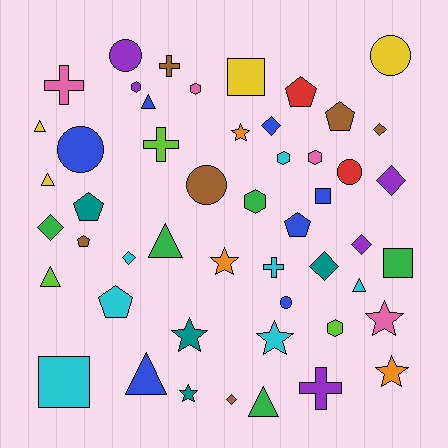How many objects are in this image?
There are 50 objects.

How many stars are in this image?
There are 7 stars.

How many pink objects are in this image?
There are 4 pink objects.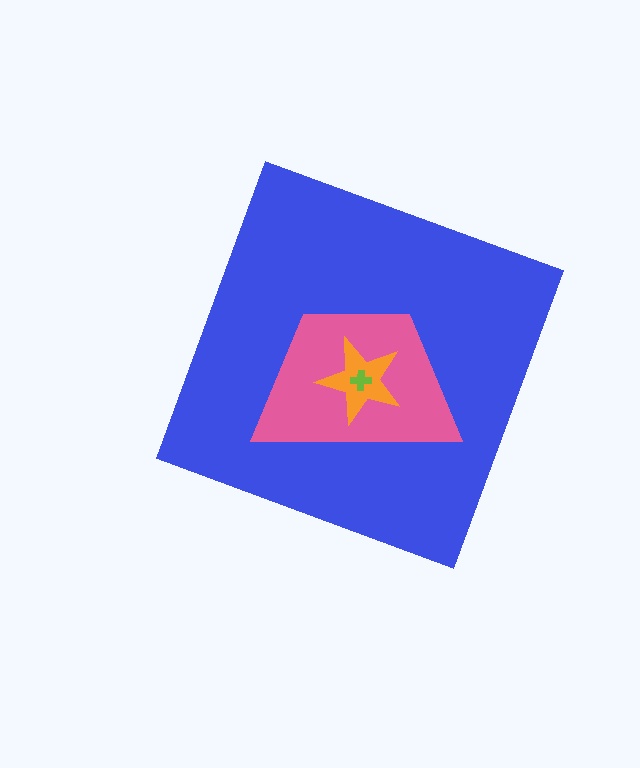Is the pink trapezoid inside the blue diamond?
Yes.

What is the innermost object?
The lime cross.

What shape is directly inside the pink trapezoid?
The orange star.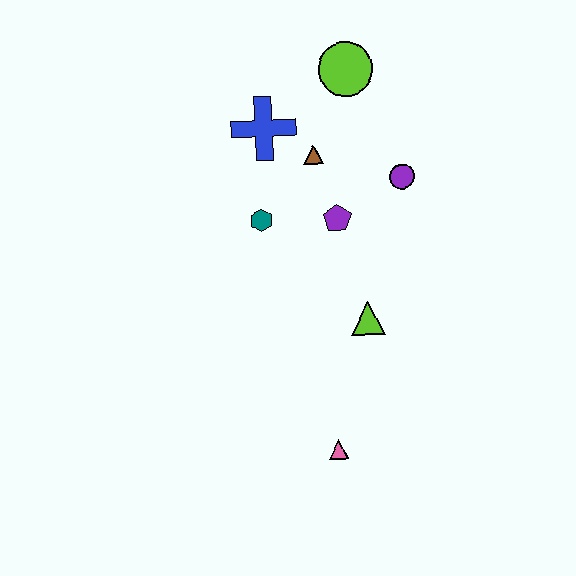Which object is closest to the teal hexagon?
The purple pentagon is closest to the teal hexagon.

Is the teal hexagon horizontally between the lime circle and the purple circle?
No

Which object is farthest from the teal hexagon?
The pink triangle is farthest from the teal hexagon.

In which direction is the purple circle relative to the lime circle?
The purple circle is below the lime circle.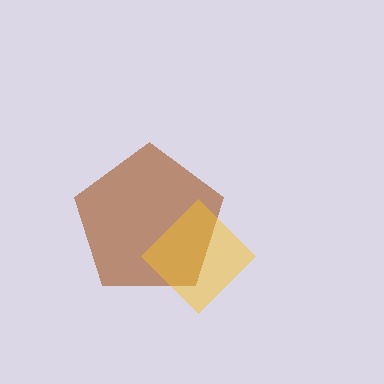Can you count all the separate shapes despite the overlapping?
Yes, there are 2 separate shapes.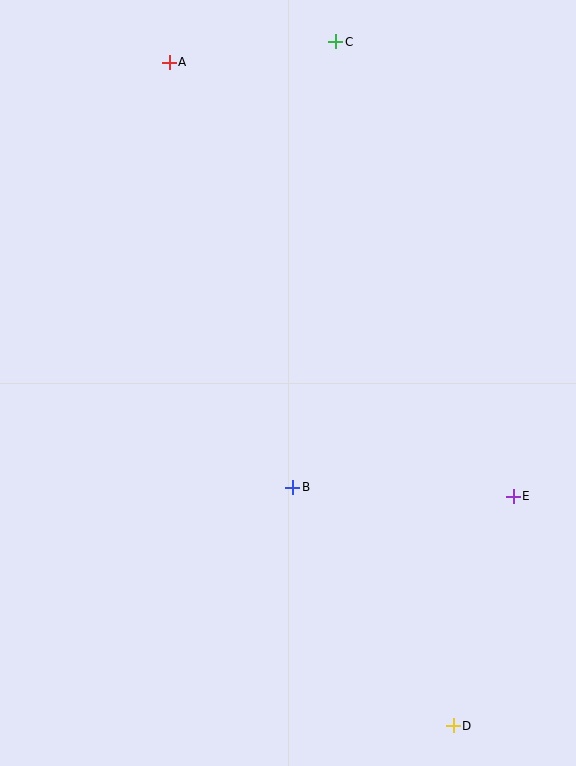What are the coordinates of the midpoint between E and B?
The midpoint between E and B is at (403, 492).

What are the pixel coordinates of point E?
Point E is at (513, 496).